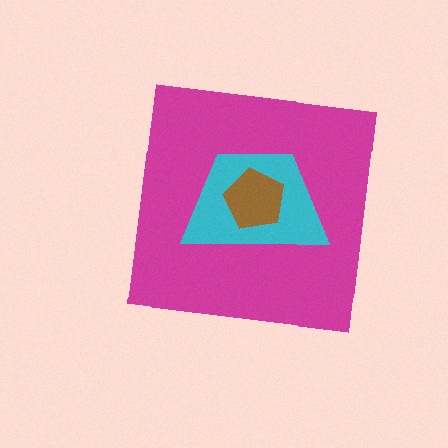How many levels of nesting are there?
3.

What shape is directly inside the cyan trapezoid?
The brown pentagon.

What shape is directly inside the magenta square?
The cyan trapezoid.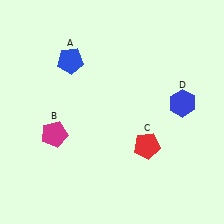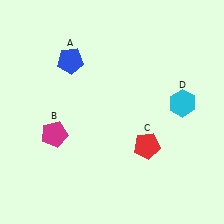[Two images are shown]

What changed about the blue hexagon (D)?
In Image 1, D is blue. In Image 2, it changed to cyan.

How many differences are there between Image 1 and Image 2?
There is 1 difference between the two images.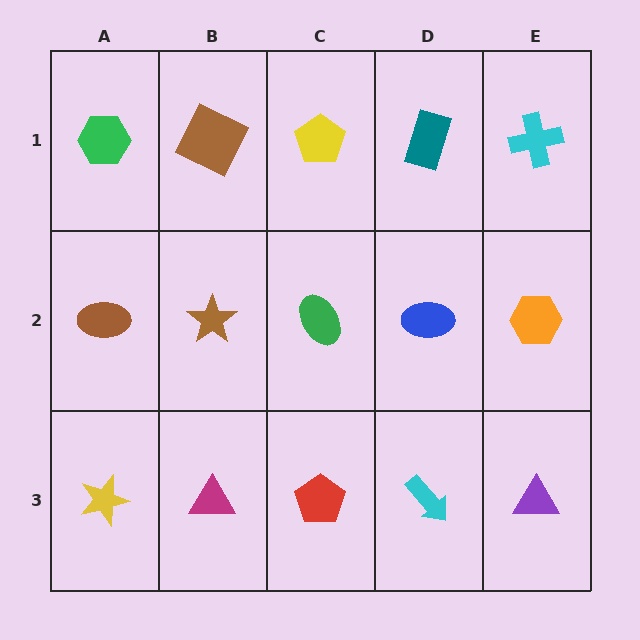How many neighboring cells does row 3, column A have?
2.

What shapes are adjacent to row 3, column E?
An orange hexagon (row 2, column E), a cyan arrow (row 3, column D).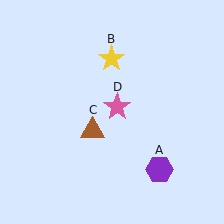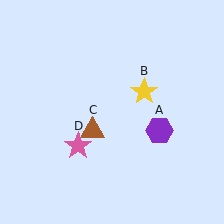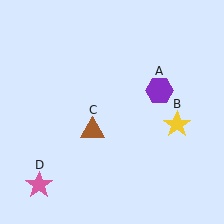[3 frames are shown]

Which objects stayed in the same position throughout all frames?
Brown triangle (object C) remained stationary.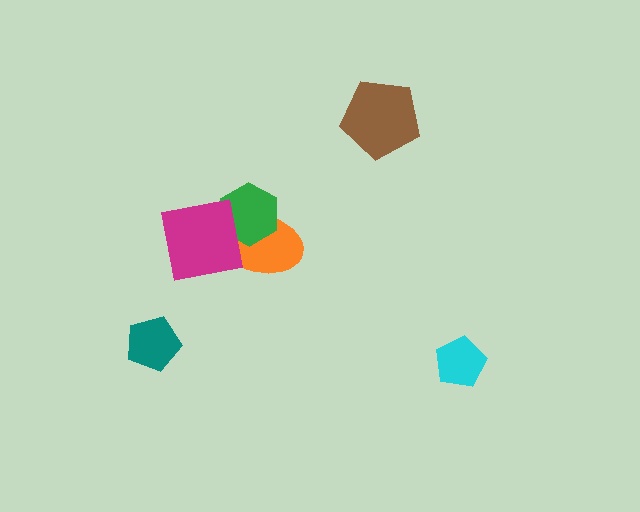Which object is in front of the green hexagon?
The magenta square is in front of the green hexagon.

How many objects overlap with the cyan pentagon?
0 objects overlap with the cyan pentagon.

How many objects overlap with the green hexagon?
2 objects overlap with the green hexagon.